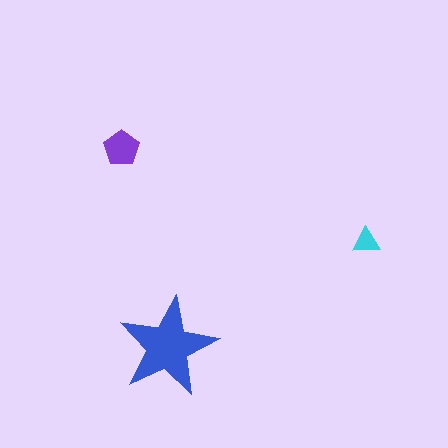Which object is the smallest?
The cyan triangle.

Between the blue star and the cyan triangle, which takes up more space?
The blue star.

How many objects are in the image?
There are 3 objects in the image.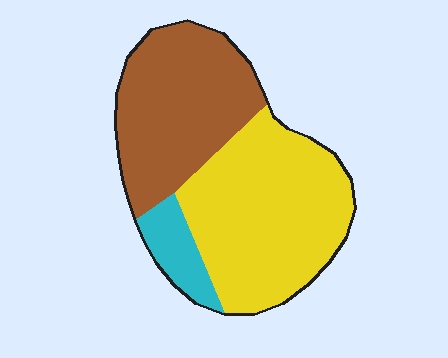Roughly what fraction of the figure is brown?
Brown takes up about two fifths (2/5) of the figure.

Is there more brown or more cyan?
Brown.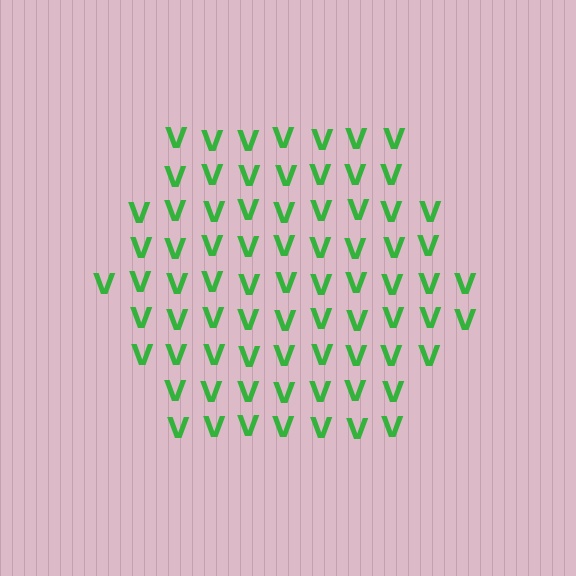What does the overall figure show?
The overall figure shows a hexagon.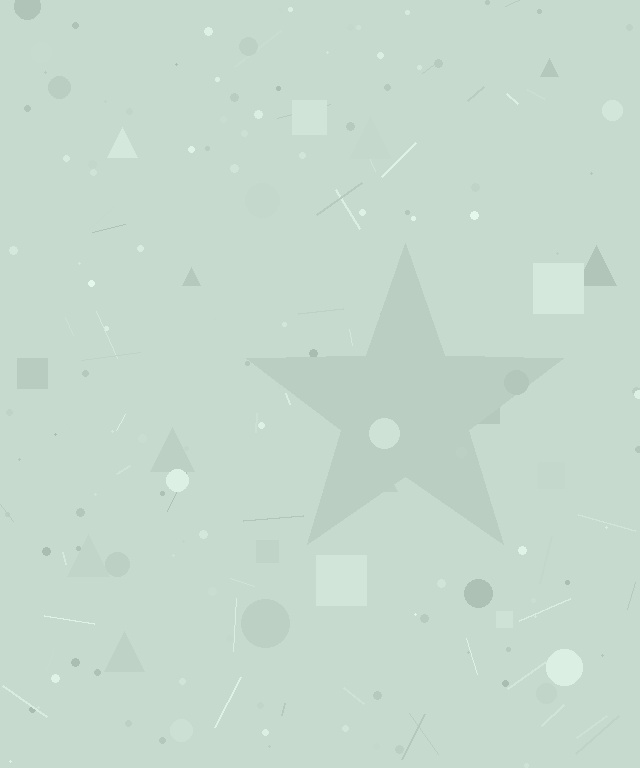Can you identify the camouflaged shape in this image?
The camouflaged shape is a star.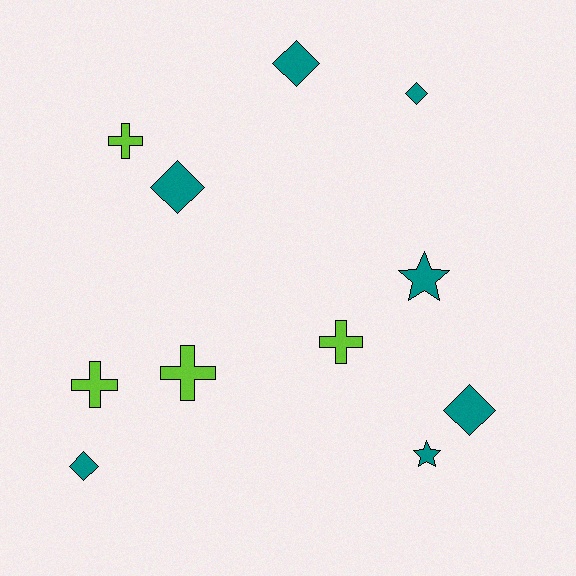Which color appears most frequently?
Teal, with 7 objects.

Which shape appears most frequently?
Diamond, with 5 objects.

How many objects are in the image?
There are 11 objects.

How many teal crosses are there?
There are no teal crosses.